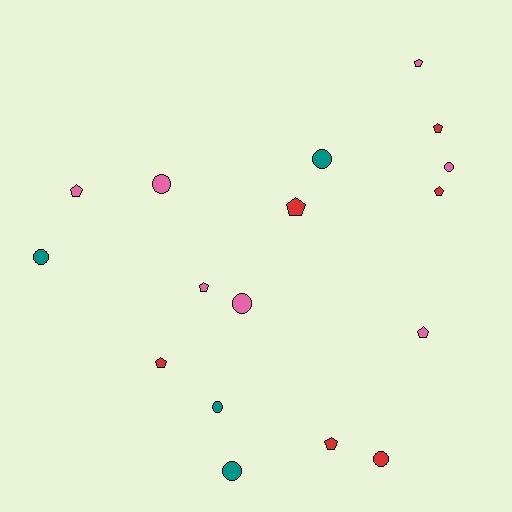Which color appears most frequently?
Pink, with 7 objects.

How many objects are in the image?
There are 17 objects.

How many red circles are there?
There is 1 red circle.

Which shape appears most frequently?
Pentagon, with 9 objects.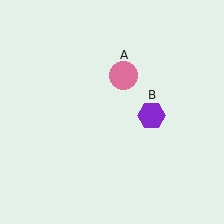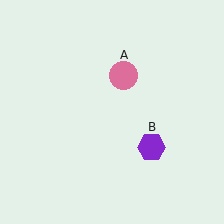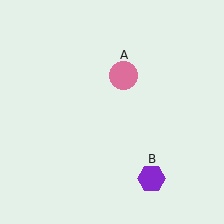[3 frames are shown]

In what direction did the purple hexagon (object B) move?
The purple hexagon (object B) moved down.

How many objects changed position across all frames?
1 object changed position: purple hexagon (object B).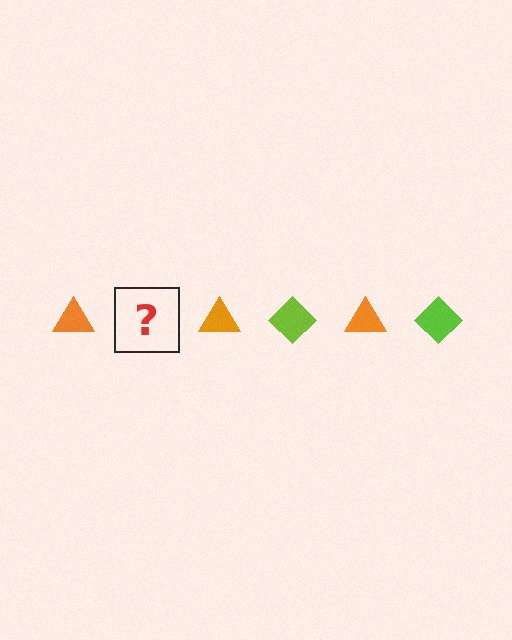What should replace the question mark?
The question mark should be replaced with a lime diamond.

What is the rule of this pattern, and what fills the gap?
The rule is that the pattern alternates between orange triangle and lime diamond. The gap should be filled with a lime diamond.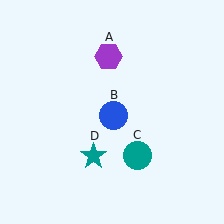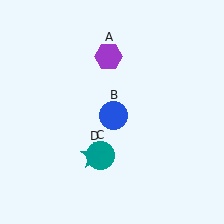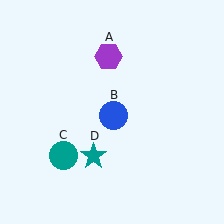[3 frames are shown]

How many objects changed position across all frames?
1 object changed position: teal circle (object C).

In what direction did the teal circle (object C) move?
The teal circle (object C) moved left.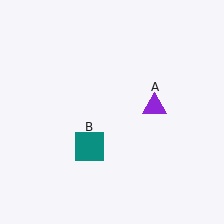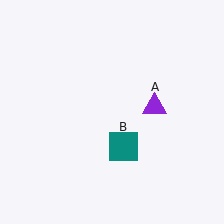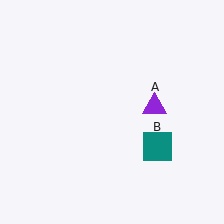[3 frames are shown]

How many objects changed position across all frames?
1 object changed position: teal square (object B).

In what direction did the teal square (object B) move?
The teal square (object B) moved right.